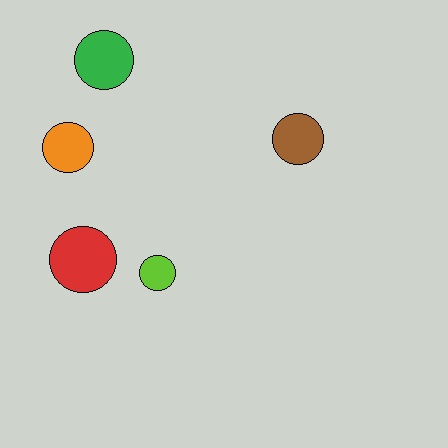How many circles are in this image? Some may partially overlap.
There are 5 circles.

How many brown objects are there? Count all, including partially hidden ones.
There is 1 brown object.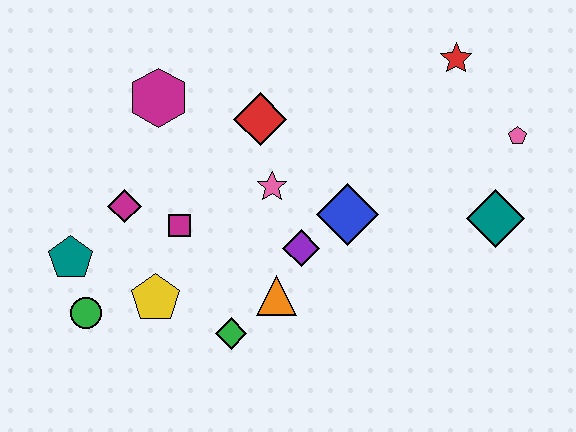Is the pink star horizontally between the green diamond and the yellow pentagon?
No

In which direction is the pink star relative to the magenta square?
The pink star is to the right of the magenta square.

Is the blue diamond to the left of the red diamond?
No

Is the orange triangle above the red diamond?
No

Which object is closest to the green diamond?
The orange triangle is closest to the green diamond.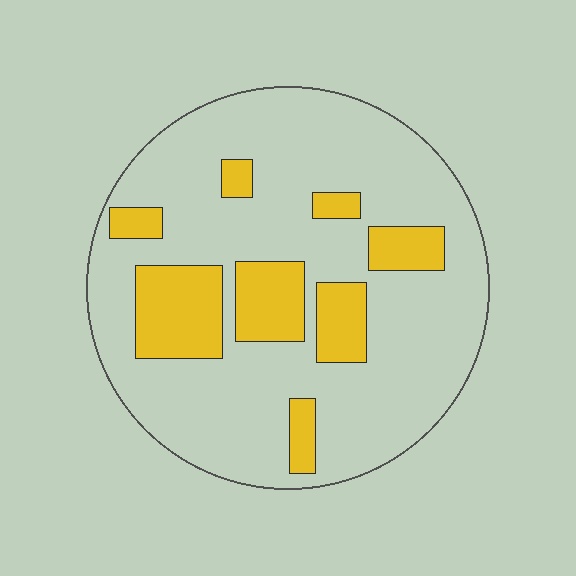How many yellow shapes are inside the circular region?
8.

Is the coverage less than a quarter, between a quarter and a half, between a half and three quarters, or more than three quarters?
Less than a quarter.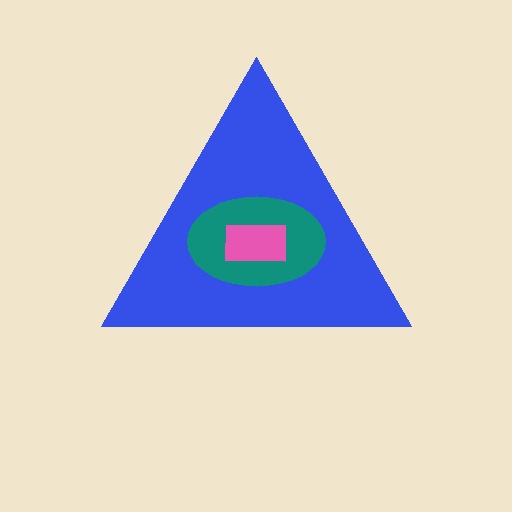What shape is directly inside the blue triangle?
The teal ellipse.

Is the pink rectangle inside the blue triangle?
Yes.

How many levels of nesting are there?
3.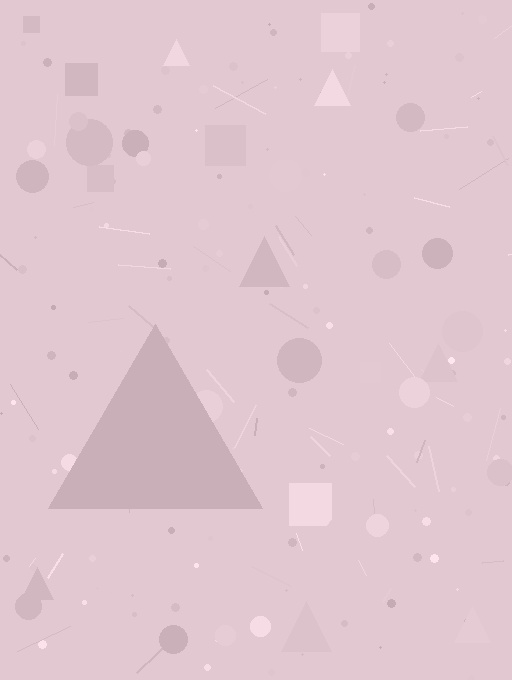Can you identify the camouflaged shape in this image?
The camouflaged shape is a triangle.